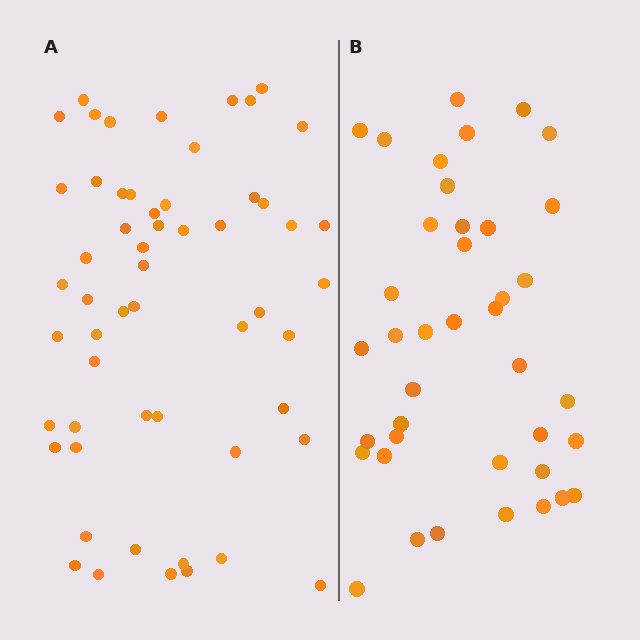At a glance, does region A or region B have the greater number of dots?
Region A (the left region) has more dots.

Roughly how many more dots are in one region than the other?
Region A has approximately 15 more dots than region B.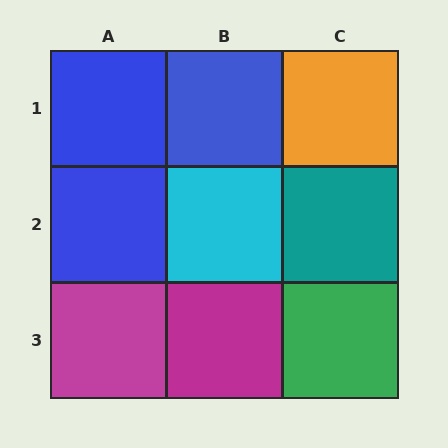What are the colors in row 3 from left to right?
Magenta, magenta, green.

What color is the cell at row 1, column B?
Blue.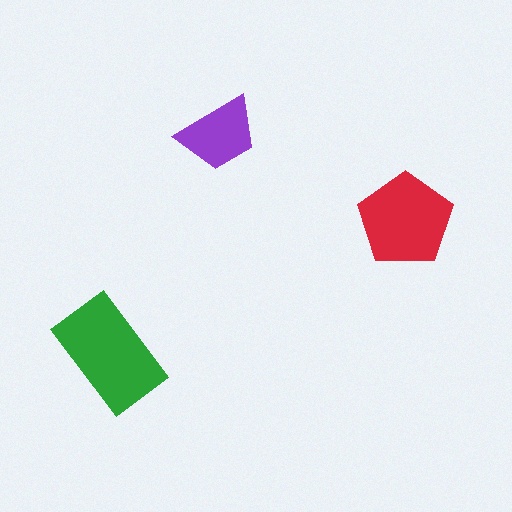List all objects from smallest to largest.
The purple trapezoid, the red pentagon, the green rectangle.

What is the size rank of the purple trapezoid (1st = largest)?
3rd.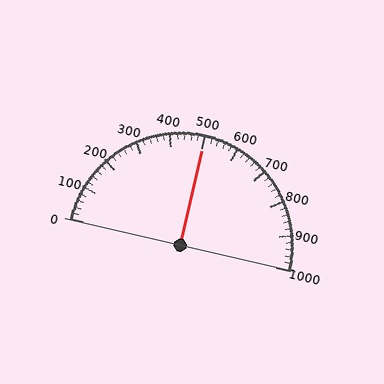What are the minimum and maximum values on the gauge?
The gauge ranges from 0 to 1000.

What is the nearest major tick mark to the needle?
The nearest major tick mark is 500.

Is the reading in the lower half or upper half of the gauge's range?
The reading is in the upper half of the range (0 to 1000).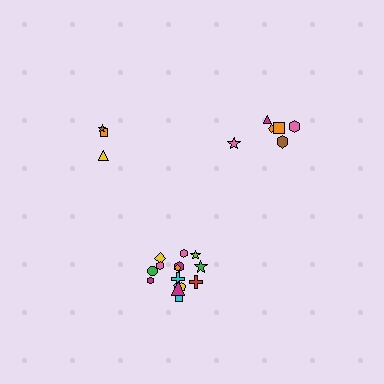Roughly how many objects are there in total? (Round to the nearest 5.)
Roughly 25 objects in total.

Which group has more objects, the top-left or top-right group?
The top-right group.